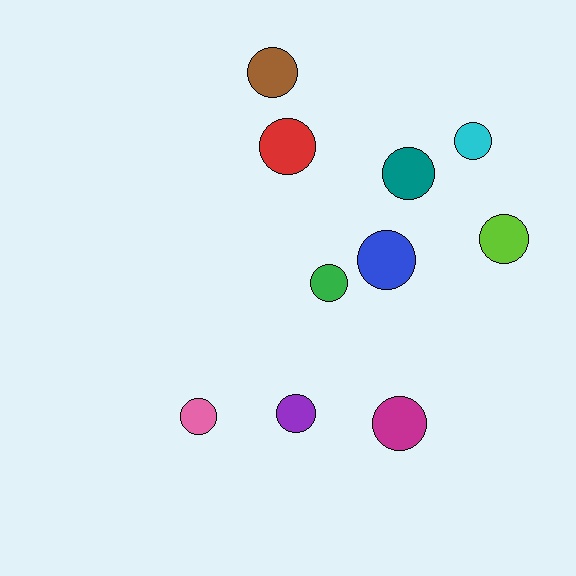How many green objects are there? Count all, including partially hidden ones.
There is 1 green object.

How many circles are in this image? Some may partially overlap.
There are 10 circles.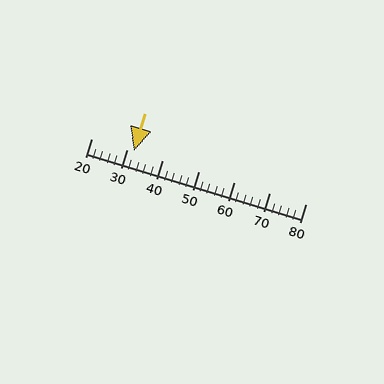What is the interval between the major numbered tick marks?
The major tick marks are spaced 10 units apart.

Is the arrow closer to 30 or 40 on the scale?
The arrow is closer to 30.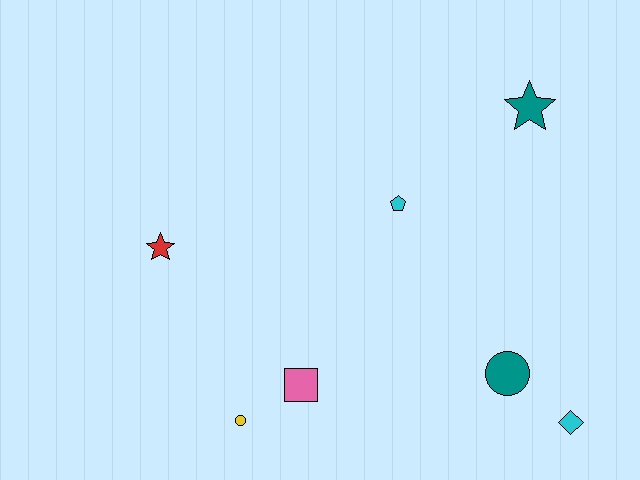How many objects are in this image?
There are 7 objects.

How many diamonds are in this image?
There is 1 diamond.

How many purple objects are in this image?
There are no purple objects.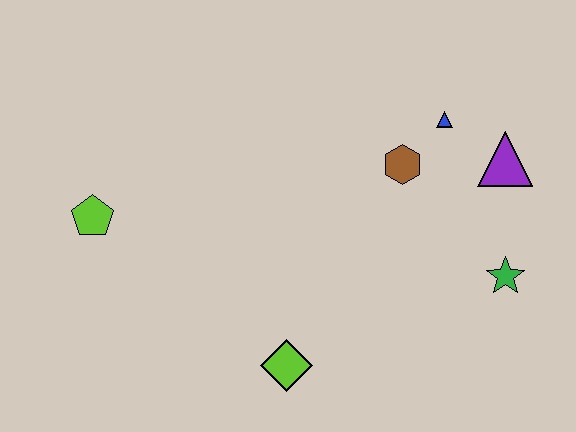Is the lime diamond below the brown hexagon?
Yes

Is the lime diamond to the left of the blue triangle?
Yes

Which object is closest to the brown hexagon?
The blue triangle is closest to the brown hexagon.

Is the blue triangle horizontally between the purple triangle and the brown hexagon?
Yes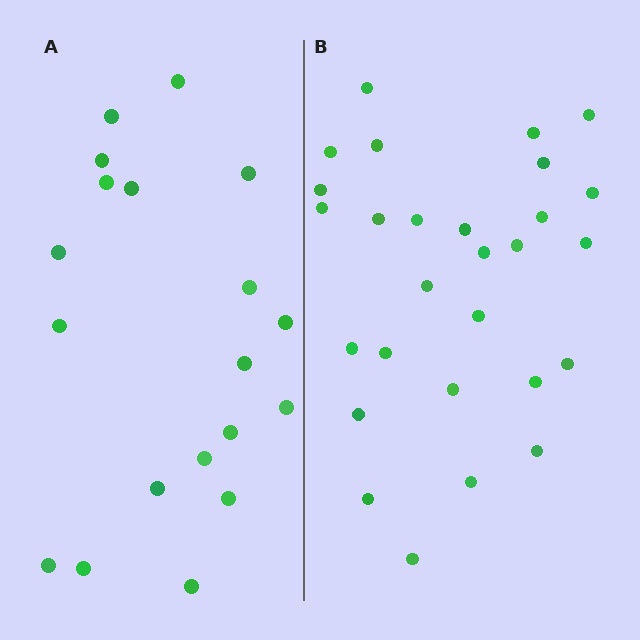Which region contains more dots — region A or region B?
Region B (the right region) has more dots.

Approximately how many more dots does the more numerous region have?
Region B has roughly 8 or so more dots than region A.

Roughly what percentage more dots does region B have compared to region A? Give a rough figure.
About 45% more.